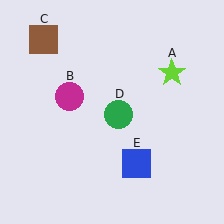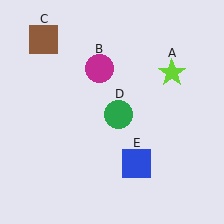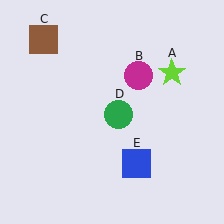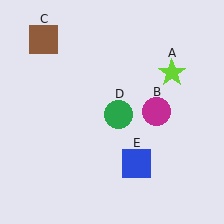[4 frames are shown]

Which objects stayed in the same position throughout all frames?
Lime star (object A) and brown square (object C) and green circle (object D) and blue square (object E) remained stationary.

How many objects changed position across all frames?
1 object changed position: magenta circle (object B).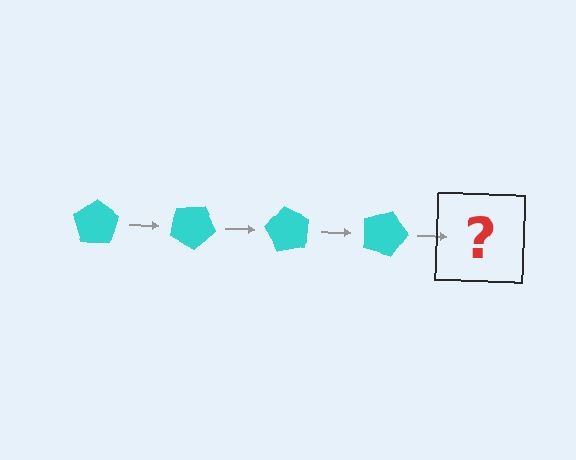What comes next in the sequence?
The next element should be a cyan pentagon rotated 120 degrees.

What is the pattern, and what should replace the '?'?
The pattern is that the pentagon rotates 30 degrees each step. The '?' should be a cyan pentagon rotated 120 degrees.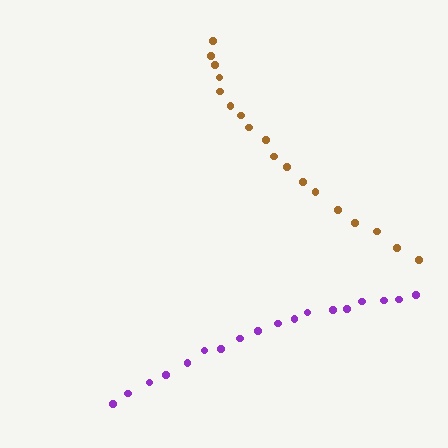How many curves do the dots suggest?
There are 2 distinct paths.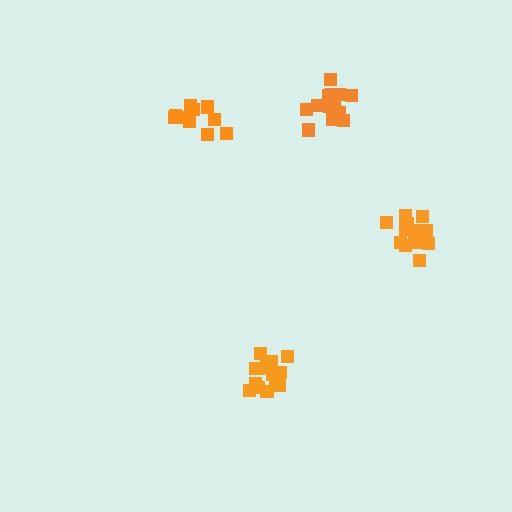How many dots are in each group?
Group 1: 15 dots, Group 2: 13 dots, Group 3: 10 dots, Group 4: 15 dots (53 total).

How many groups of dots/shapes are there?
There are 4 groups.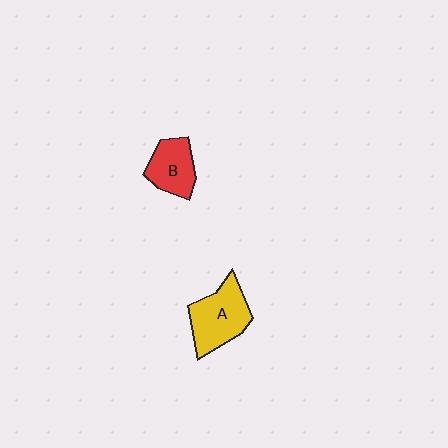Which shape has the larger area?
Shape A (yellow).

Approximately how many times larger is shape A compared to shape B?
Approximately 1.4 times.